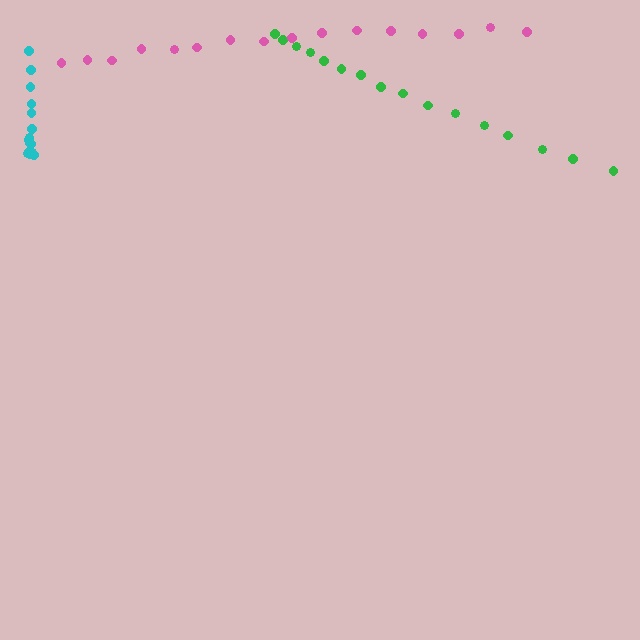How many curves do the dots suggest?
There are 3 distinct paths.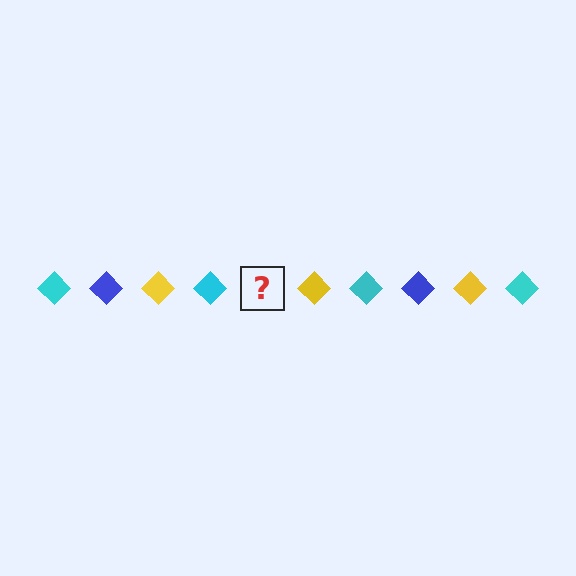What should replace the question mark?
The question mark should be replaced with a blue diamond.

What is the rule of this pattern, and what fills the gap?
The rule is that the pattern cycles through cyan, blue, yellow diamonds. The gap should be filled with a blue diamond.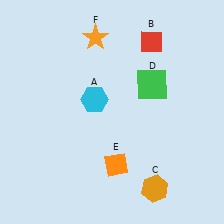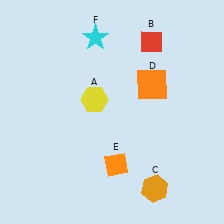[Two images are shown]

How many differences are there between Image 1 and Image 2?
There are 3 differences between the two images.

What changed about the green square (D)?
In Image 1, D is green. In Image 2, it changed to orange.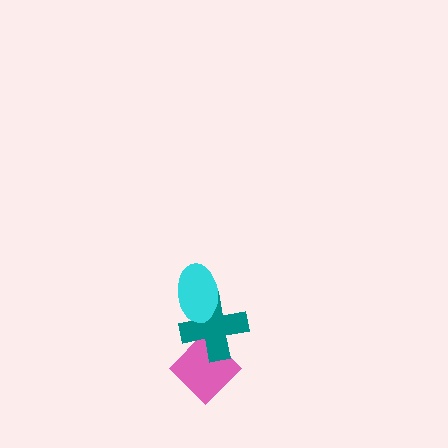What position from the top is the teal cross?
The teal cross is 2nd from the top.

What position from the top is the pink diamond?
The pink diamond is 3rd from the top.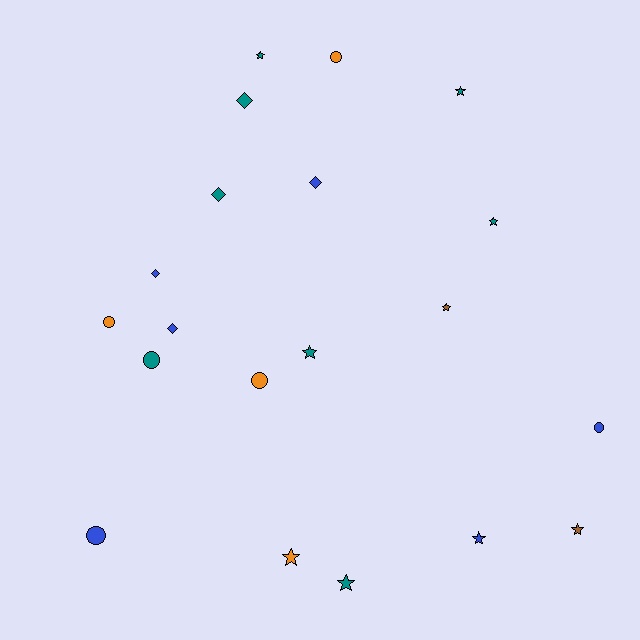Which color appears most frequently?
Teal, with 8 objects.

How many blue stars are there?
There is 1 blue star.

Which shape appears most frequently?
Star, with 9 objects.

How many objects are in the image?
There are 20 objects.